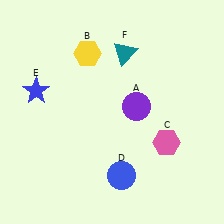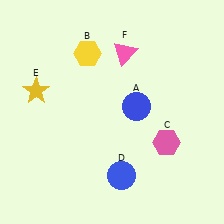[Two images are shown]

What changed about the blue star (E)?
In Image 1, E is blue. In Image 2, it changed to yellow.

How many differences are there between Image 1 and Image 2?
There are 3 differences between the two images.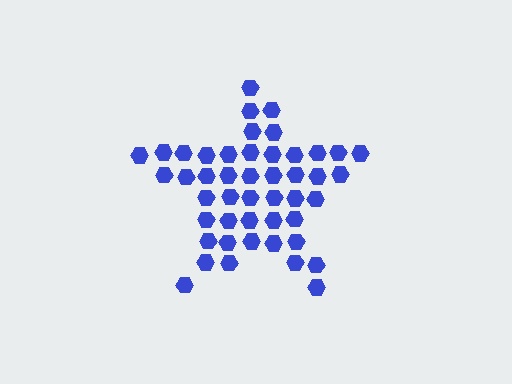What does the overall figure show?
The overall figure shows a star.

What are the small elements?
The small elements are hexagons.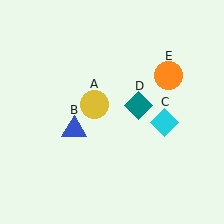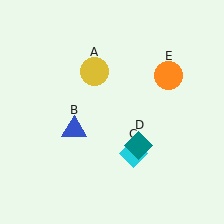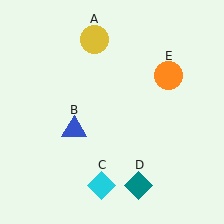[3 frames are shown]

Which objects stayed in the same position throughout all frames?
Blue triangle (object B) and orange circle (object E) remained stationary.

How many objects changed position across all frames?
3 objects changed position: yellow circle (object A), cyan diamond (object C), teal diamond (object D).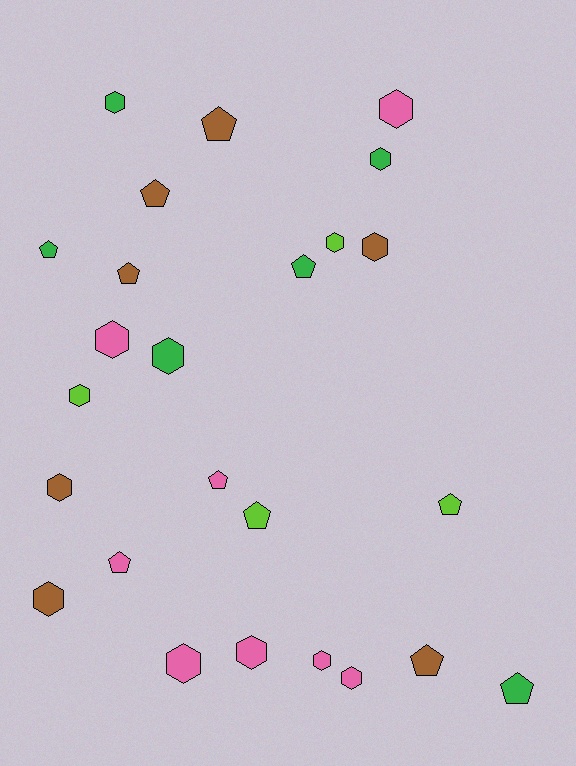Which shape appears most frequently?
Hexagon, with 14 objects.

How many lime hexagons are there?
There are 2 lime hexagons.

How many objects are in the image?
There are 25 objects.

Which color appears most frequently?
Pink, with 8 objects.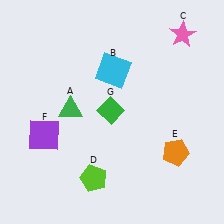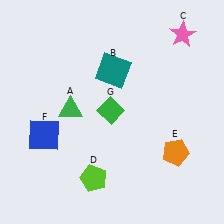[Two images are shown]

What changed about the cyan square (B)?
In Image 1, B is cyan. In Image 2, it changed to teal.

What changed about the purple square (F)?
In Image 1, F is purple. In Image 2, it changed to blue.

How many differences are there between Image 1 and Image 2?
There are 2 differences between the two images.